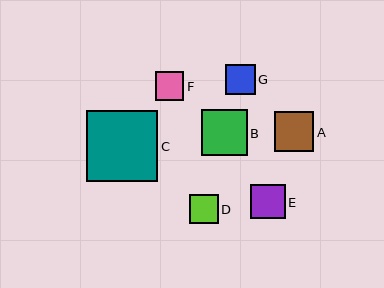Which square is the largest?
Square C is the largest with a size of approximately 71 pixels.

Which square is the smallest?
Square F is the smallest with a size of approximately 28 pixels.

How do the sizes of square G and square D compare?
Square G and square D are approximately the same size.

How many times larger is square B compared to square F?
Square B is approximately 1.6 times the size of square F.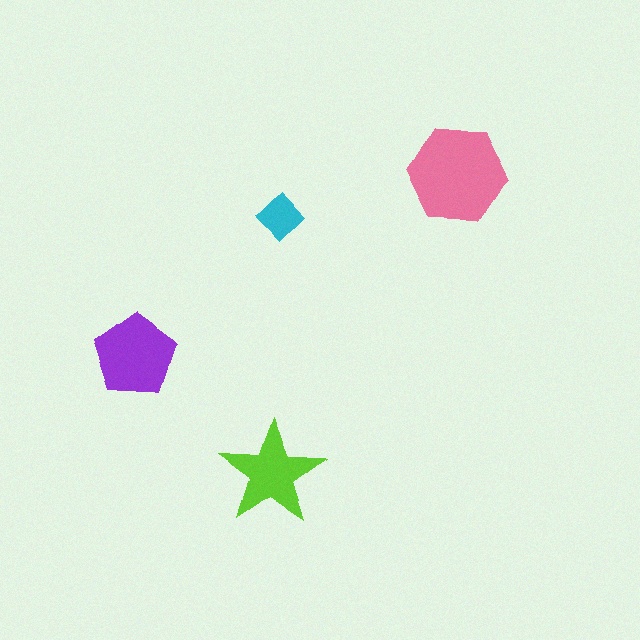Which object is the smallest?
The cyan diamond.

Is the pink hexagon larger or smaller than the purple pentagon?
Larger.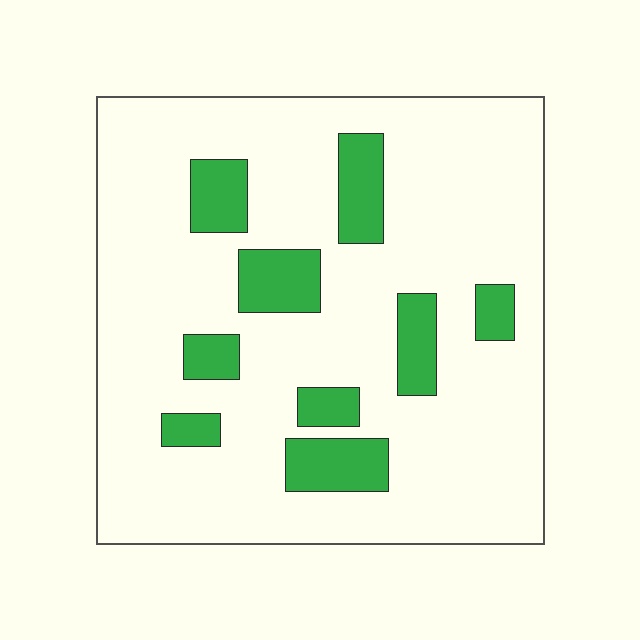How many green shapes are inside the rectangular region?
9.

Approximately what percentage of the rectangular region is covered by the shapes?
Approximately 15%.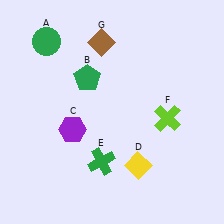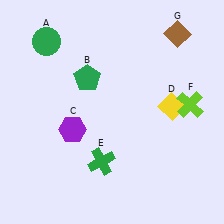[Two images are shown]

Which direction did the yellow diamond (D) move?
The yellow diamond (D) moved up.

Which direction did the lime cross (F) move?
The lime cross (F) moved right.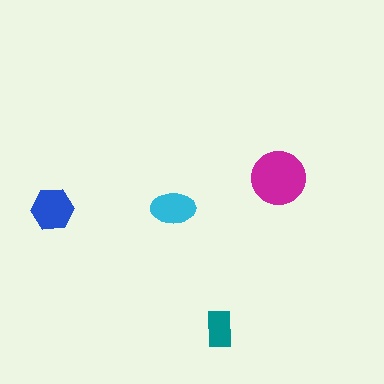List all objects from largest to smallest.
The magenta circle, the blue hexagon, the cyan ellipse, the teal rectangle.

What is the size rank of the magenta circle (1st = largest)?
1st.